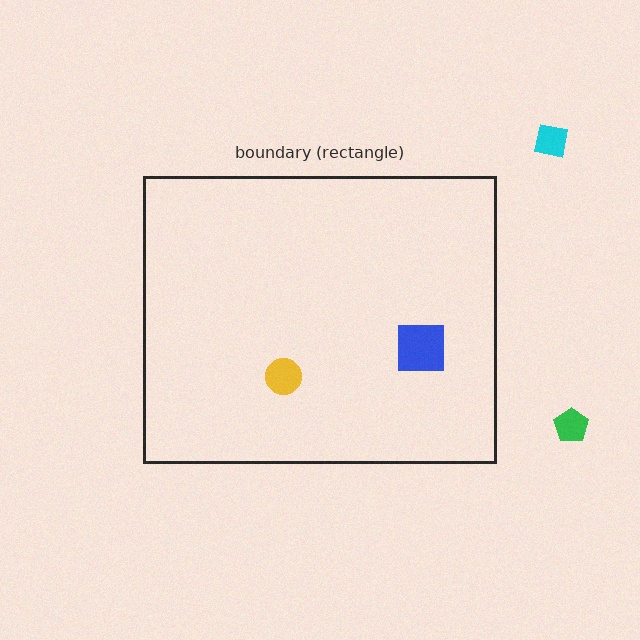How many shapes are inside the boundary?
2 inside, 2 outside.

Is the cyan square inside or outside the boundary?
Outside.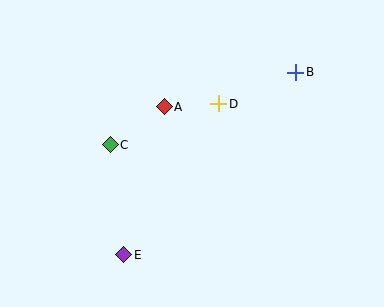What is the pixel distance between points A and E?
The distance between A and E is 153 pixels.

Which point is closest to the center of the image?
Point A at (164, 107) is closest to the center.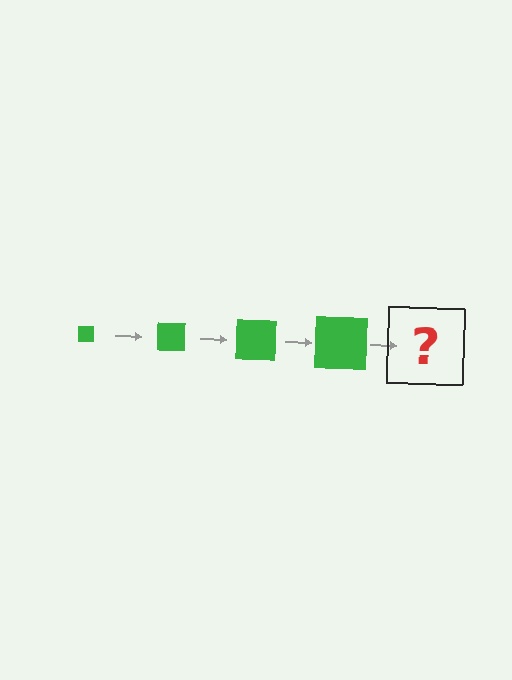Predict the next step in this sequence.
The next step is a green square, larger than the previous one.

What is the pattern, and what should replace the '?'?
The pattern is that the square gets progressively larger each step. The '?' should be a green square, larger than the previous one.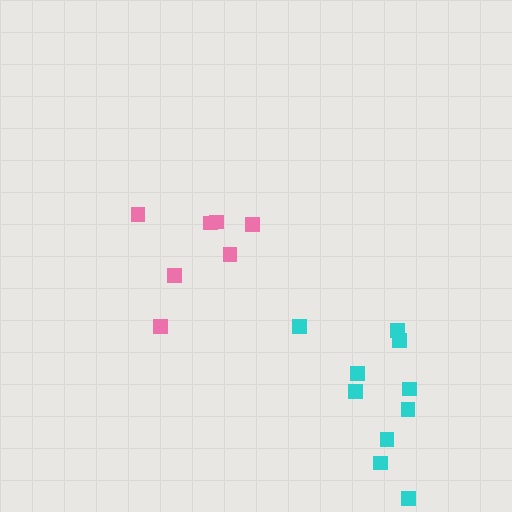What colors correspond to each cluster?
The clusters are colored: cyan, pink.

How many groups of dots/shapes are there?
There are 2 groups.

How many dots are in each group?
Group 1: 10 dots, Group 2: 7 dots (17 total).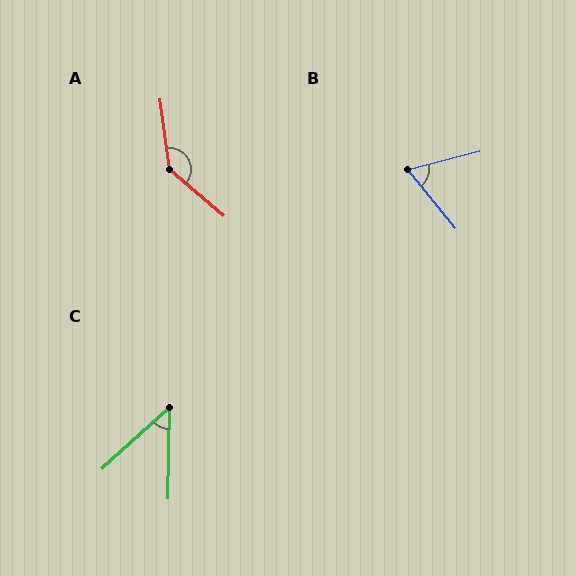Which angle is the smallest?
C, at approximately 46 degrees.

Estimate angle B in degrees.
Approximately 65 degrees.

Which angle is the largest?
A, at approximately 138 degrees.